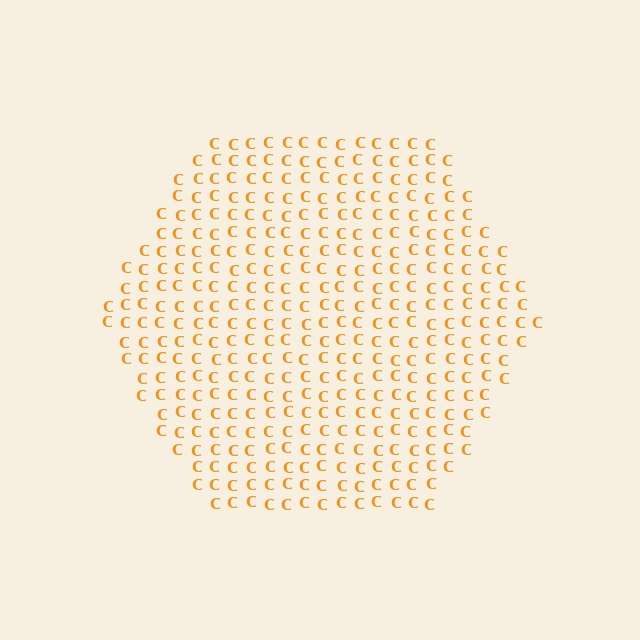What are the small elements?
The small elements are letter C's.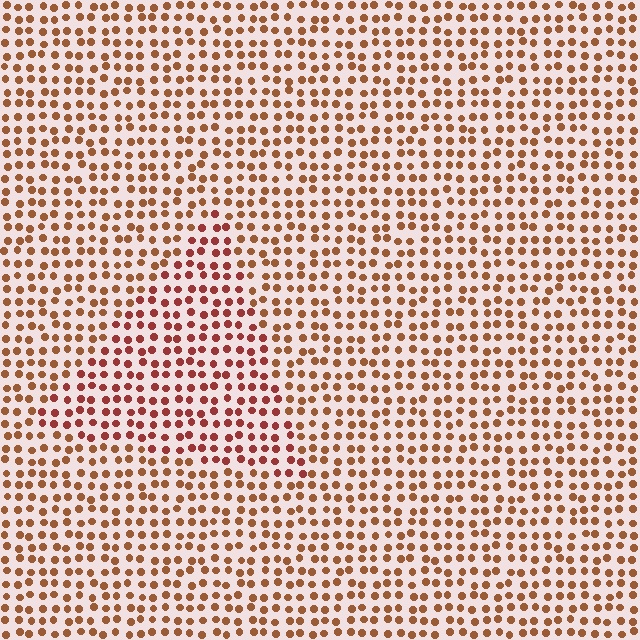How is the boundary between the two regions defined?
The boundary is defined purely by a slight shift in hue (about 24 degrees). Spacing, size, and orientation are identical on both sides.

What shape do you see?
I see a triangle.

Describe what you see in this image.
The image is filled with small brown elements in a uniform arrangement. A triangle-shaped region is visible where the elements are tinted to a slightly different hue, forming a subtle color boundary.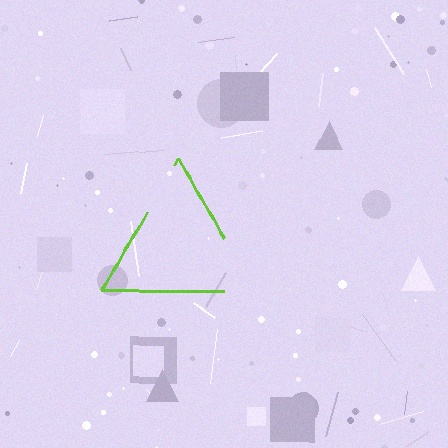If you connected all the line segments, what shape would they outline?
They would outline a triangle.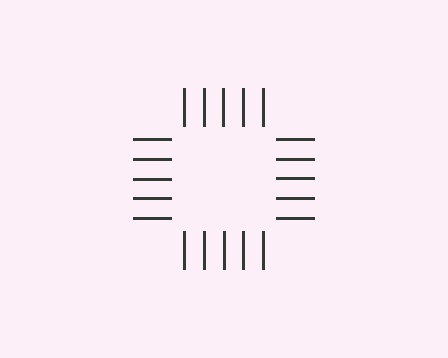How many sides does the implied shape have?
4 sides — the line-ends trace a square.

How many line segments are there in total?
20 — 5 along each of the 4 edges.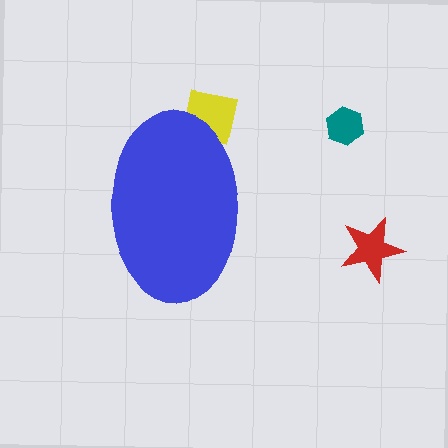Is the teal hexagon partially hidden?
No, the teal hexagon is fully visible.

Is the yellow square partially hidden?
Yes, the yellow square is partially hidden behind the blue ellipse.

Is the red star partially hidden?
No, the red star is fully visible.